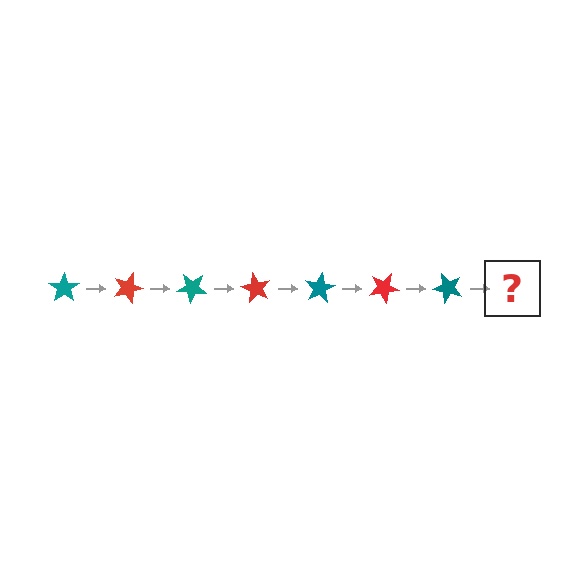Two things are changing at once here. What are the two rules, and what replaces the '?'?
The two rules are that it rotates 20 degrees each step and the color cycles through teal and red. The '?' should be a red star, rotated 140 degrees from the start.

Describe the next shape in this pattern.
It should be a red star, rotated 140 degrees from the start.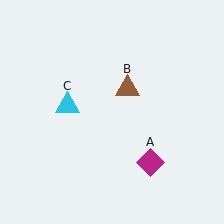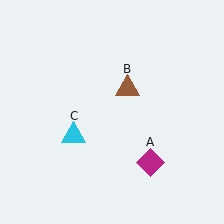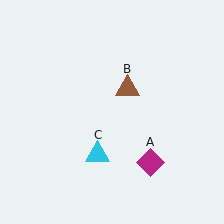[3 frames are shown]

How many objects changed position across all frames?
1 object changed position: cyan triangle (object C).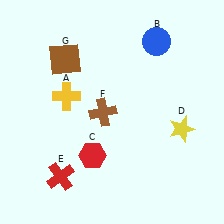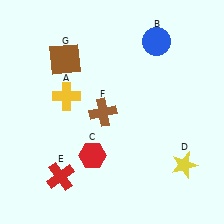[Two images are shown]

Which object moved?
The yellow star (D) moved down.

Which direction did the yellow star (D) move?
The yellow star (D) moved down.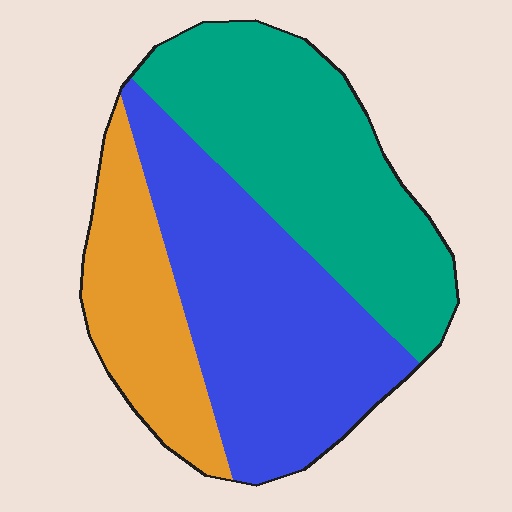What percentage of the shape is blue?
Blue takes up about two fifths (2/5) of the shape.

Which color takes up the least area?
Orange, at roughly 20%.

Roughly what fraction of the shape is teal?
Teal takes up about two fifths (2/5) of the shape.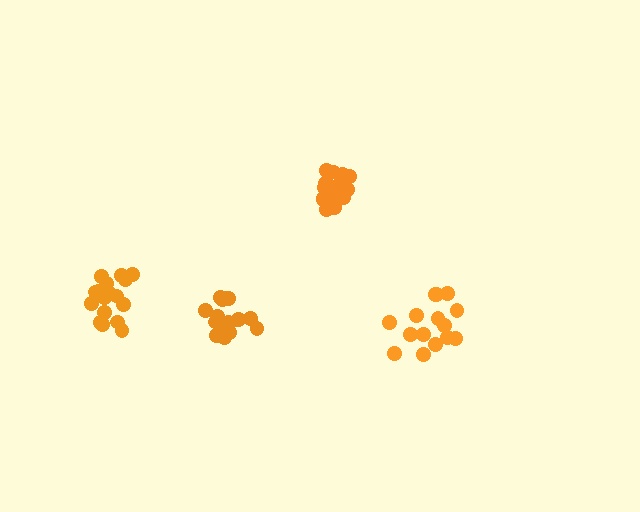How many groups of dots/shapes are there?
There are 4 groups.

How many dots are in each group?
Group 1: 15 dots, Group 2: 18 dots, Group 3: 17 dots, Group 4: 16 dots (66 total).